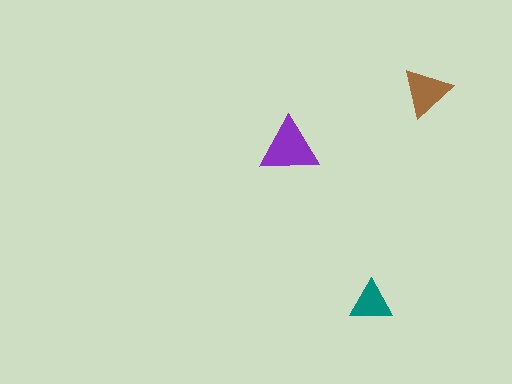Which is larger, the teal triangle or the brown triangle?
The brown one.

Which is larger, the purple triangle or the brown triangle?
The purple one.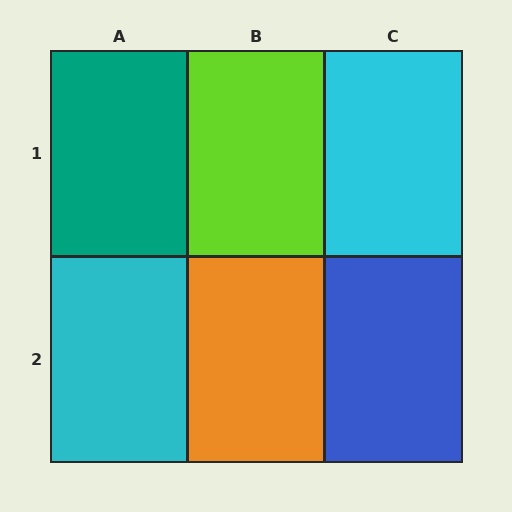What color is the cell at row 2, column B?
Orange.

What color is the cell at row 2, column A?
Cyan.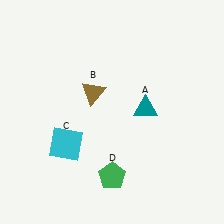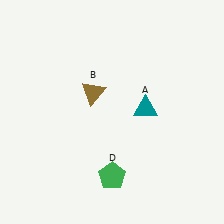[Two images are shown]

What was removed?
The cyan square (C) was removed in Image 2.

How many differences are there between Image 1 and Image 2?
There is 1 difference between the two images.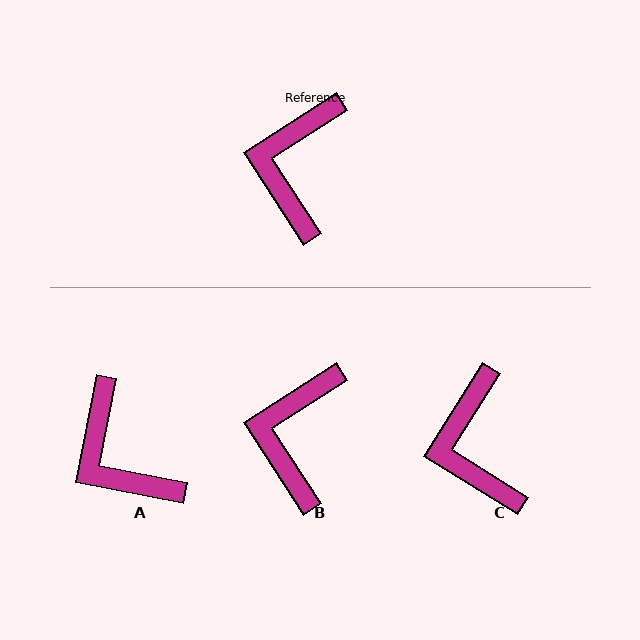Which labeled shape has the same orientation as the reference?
B.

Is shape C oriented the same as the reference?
No, it is off by about 25 degrees.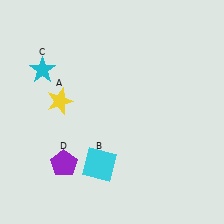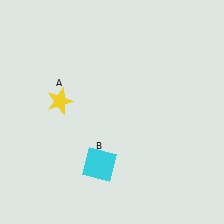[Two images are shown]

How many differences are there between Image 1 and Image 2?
There are 2 differences between the two images.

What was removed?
The cyan star (C), the purple pentagon (D) were removed in Image 2.